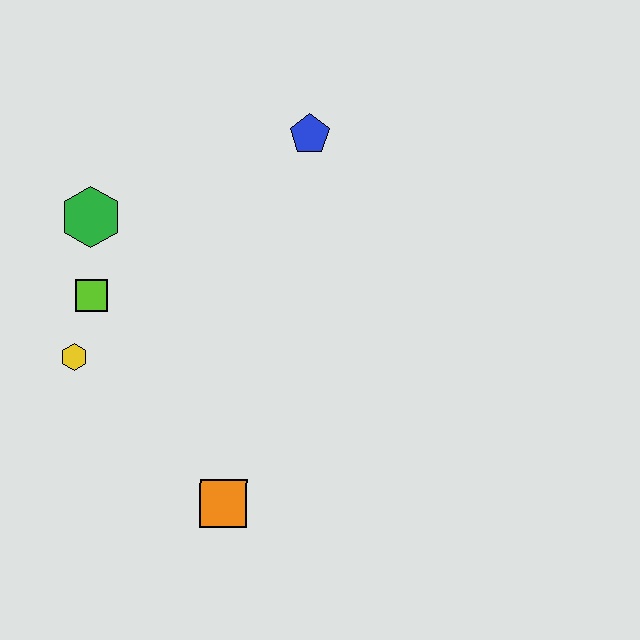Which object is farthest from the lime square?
The blue pentagon is farthest from the lime square.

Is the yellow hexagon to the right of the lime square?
No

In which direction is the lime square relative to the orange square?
The lime square is above the orange square.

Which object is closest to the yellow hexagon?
The lime square is closest to the yellow hexagon.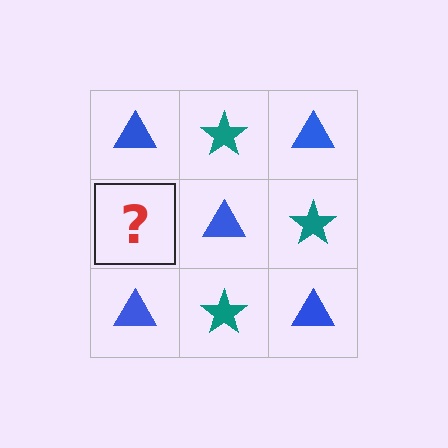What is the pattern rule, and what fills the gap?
The rule is that it alternates blue triangle and teal star in a checkerboard pattern. The gap should be filled with a teal star.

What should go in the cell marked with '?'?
The missing cell should contain a teal star.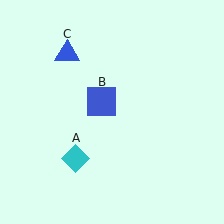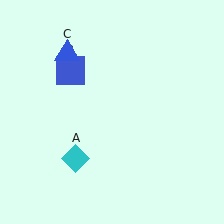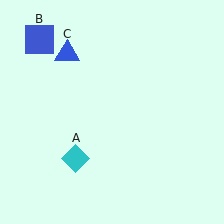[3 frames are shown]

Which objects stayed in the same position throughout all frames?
Cyan diamond (object A) and blue triangle (object C) remained stationary.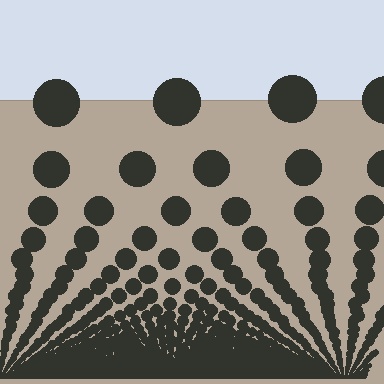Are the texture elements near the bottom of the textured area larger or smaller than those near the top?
Smaller. The gradient is inverted — elements near the bottom are smaller and denser.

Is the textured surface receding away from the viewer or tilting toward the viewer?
The surface appears to tilt toward the viewer. Texture elements get larger and sparser toward the top.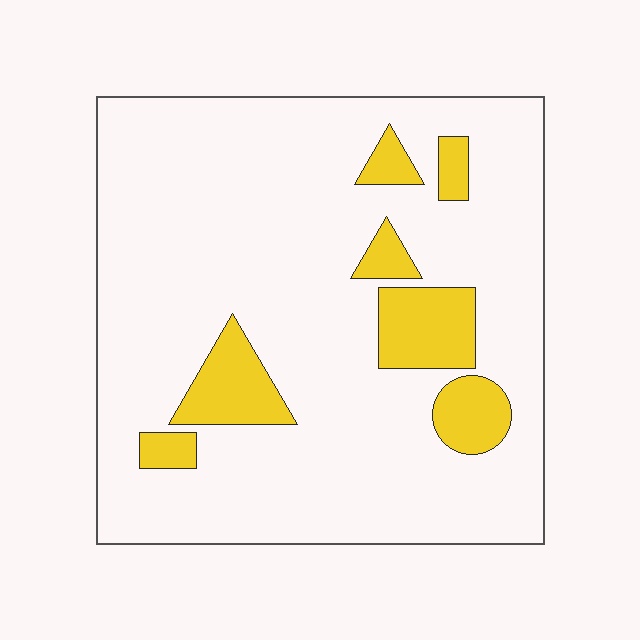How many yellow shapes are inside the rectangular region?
7.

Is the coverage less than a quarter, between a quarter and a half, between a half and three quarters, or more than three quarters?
Less than a quarter.